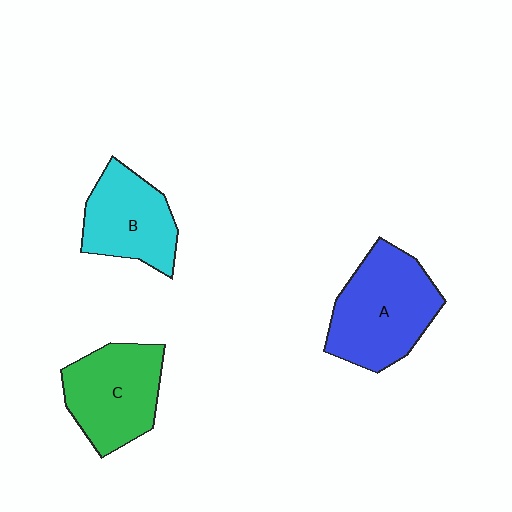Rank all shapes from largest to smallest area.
From largest to smallest: A (blue), C (green), B (cyan).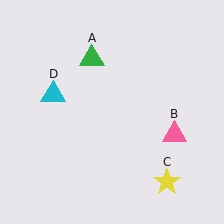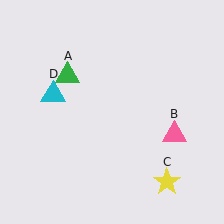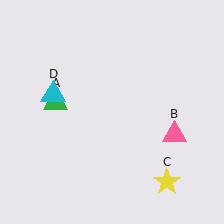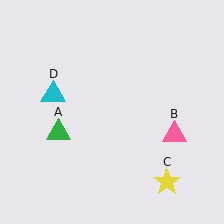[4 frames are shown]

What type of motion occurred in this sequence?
The green triangle (object A) rotated counterclockwise around the center of the scene.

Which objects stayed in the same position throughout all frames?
Pink triangle (object B) and yellow star (object C) and cyan triangle (object D) remained stationary.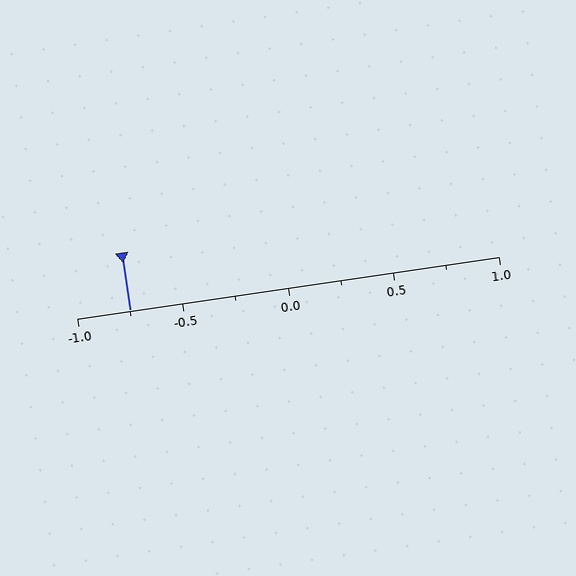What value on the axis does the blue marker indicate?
The marker indicates approximately -0.75.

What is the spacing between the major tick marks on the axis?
The major ticks are spaced 0.5 apart.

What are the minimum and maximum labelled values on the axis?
The axis runs from -1.0 to 1.0.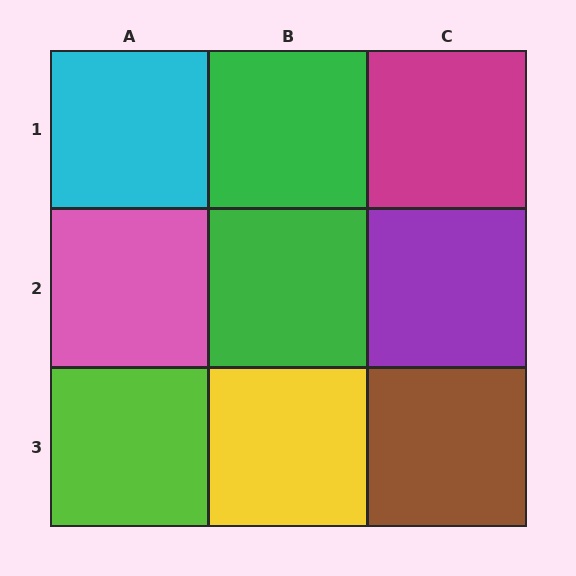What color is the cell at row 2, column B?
Green.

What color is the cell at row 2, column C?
Purple.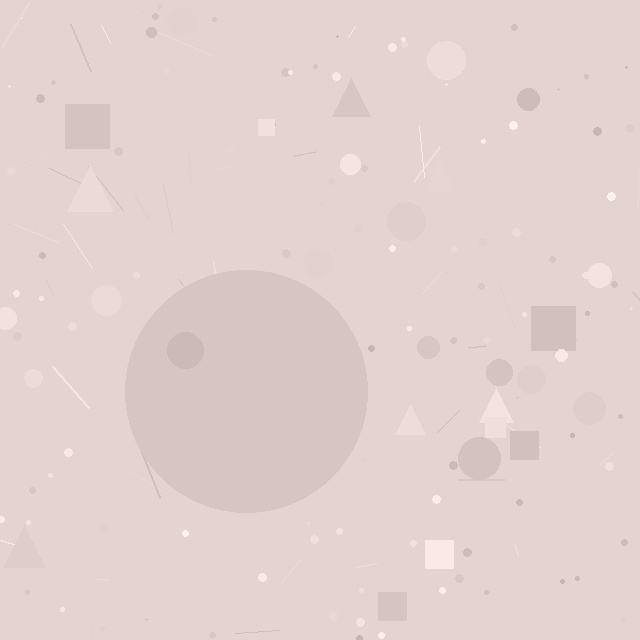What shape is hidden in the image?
A circle is hidden in the image.